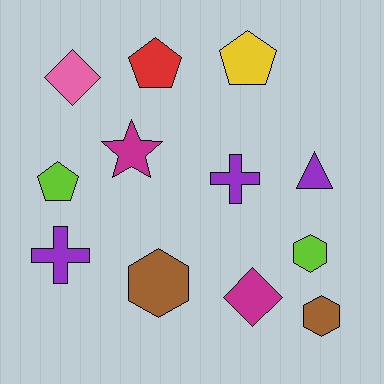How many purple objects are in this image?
There are 3 purple objects.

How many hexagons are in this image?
There are 3 hexagons.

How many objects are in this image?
There are 12 objects.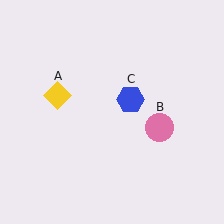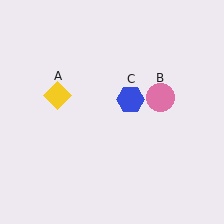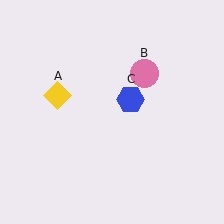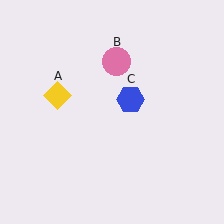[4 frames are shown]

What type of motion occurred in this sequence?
The pink circle (object B) rotated counterclockwise around the center of the scene.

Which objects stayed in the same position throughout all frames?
Yellow diamond (object A) and blue hexagon (object C) remained stationary.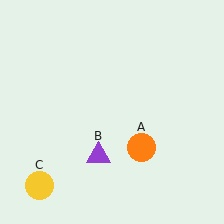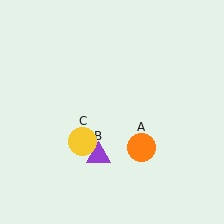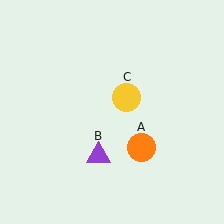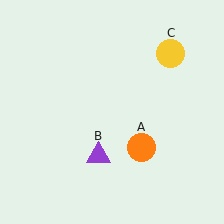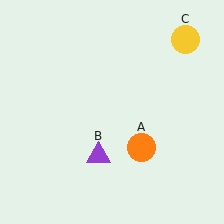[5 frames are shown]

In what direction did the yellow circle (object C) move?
The yellow circle (object C) moved up and to the right.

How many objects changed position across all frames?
1 object changed position: yellow circle (object C).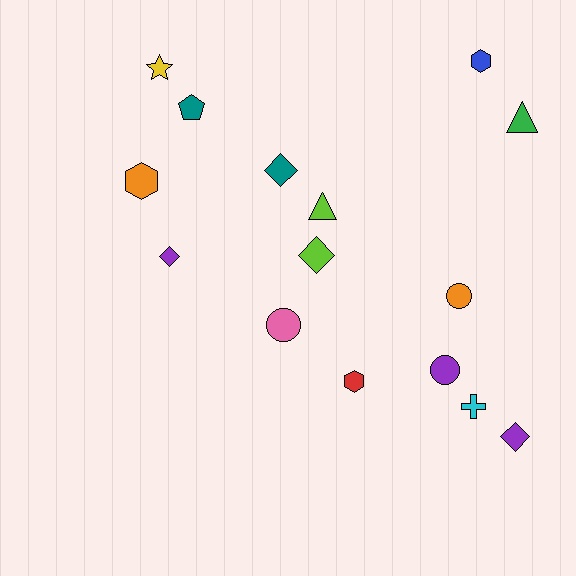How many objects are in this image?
There are 15 objects.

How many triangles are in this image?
There are 2 triangles.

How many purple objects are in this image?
There are 3 purple objects.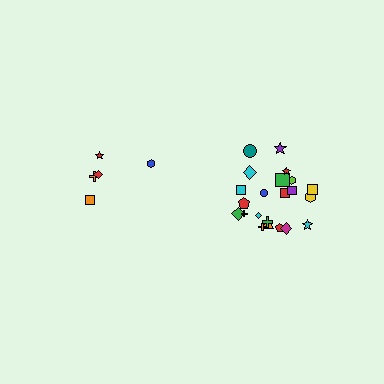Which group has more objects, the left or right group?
The right group.